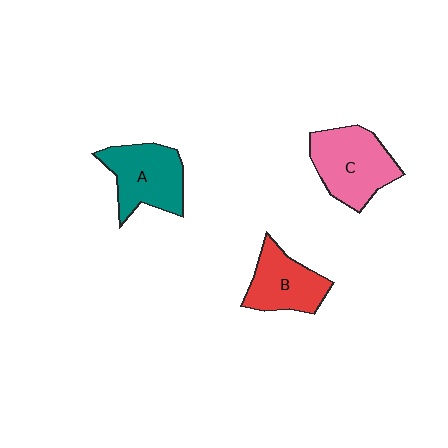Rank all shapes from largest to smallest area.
From largest to smallest: C (pink), A (teal), B (red).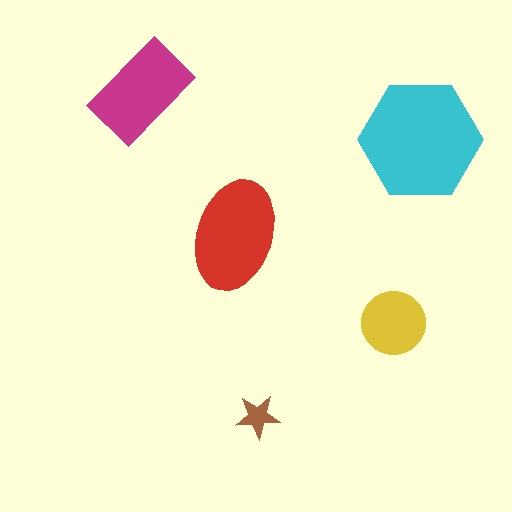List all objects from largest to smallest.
The cyan hexagon, the red ellipse, the magenta rectangle, the yellow circle, the brown star.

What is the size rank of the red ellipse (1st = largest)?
2nd.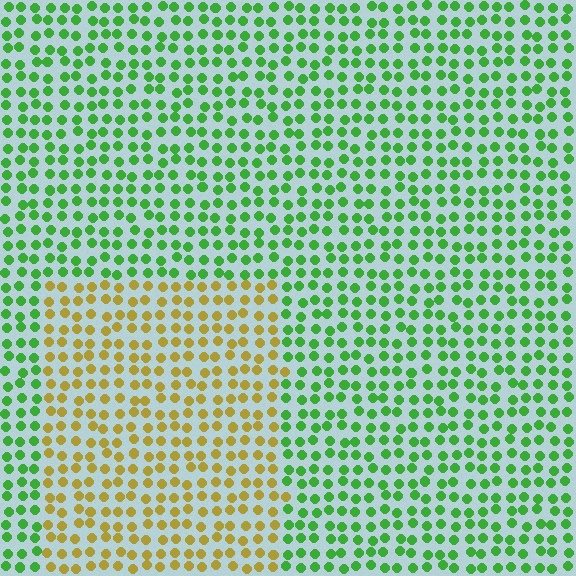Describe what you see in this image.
The image is filled with small green elements in a uniform arrangement. A rectangle-shaped region is visible where the elements are tinted to a slightly different hue, forming a subtle color boundary.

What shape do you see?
I see a rectangle.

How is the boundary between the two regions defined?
The boundary is defined purely by a slight shift in hue (about 66 degrees). Spacing, size, and orientation are identical on both sides.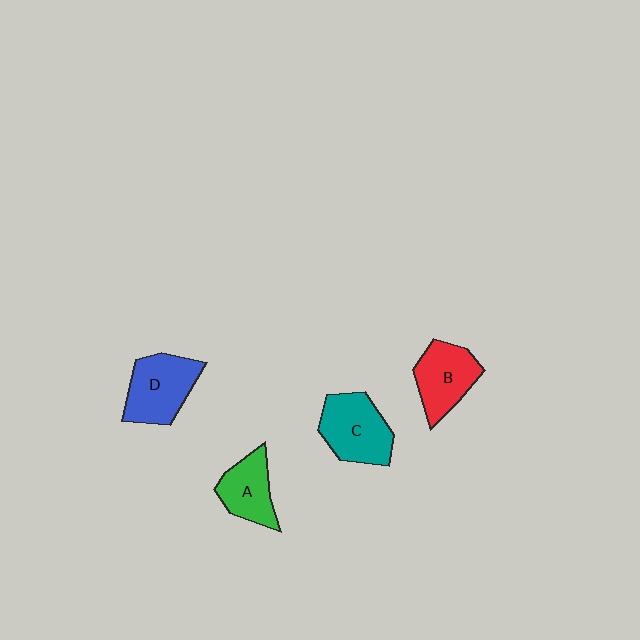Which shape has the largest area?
Shape C (teal).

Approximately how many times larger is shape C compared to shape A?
Approximately 1.3 times.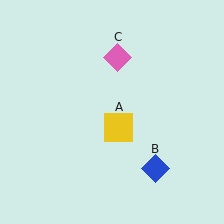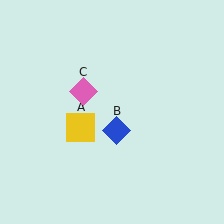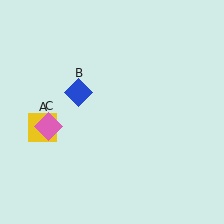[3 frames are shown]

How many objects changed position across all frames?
3 objects changed position: yellow square (object A), blue diamond (object B), pink diamond (object C).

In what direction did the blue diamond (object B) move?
The blue diamond (object B) moved up and to the left.